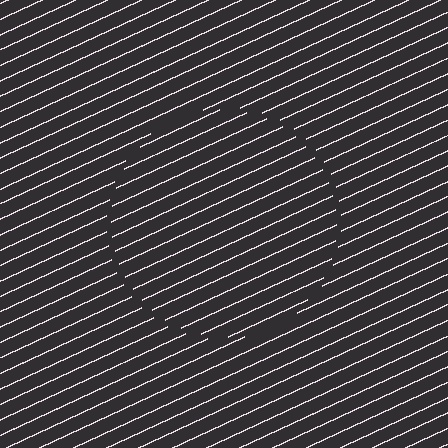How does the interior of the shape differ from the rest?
The interior of the shape contains the same grating, shifted by half a period — the contour is defined by the phase discontinuity where line-ends from the inner and outer gratings abut.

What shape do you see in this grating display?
An illusory circle. The interior of the shape contains the same grating, shifted by half a period — the contour is defined by the phase discontinuity where line-ends from the inner and outer gratings abut.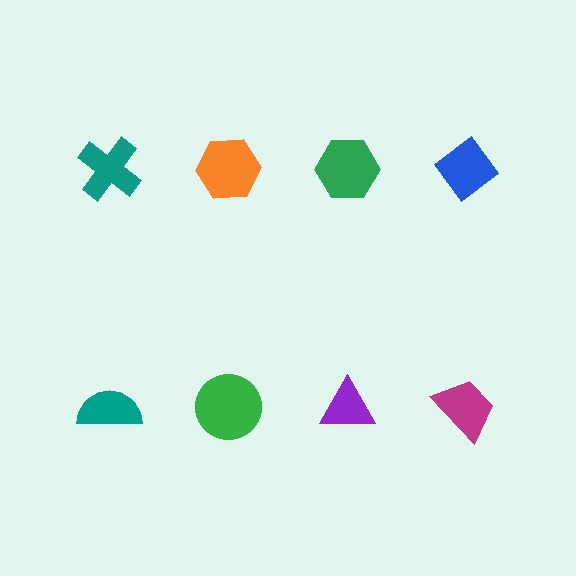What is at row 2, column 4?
A magenta trapezoid.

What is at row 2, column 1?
A teal semicircle.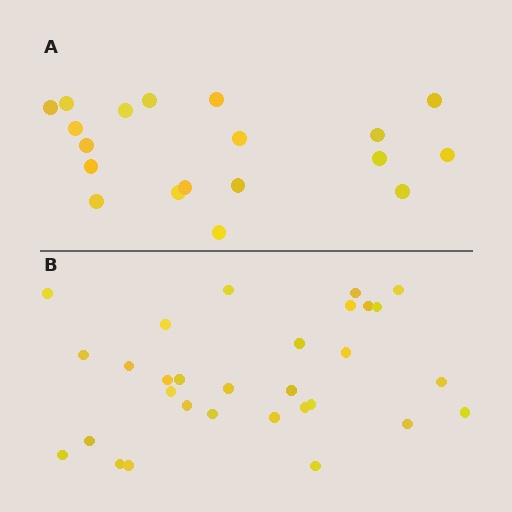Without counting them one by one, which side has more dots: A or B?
Region B (the bottom region) has more dots.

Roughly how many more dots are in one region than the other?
Region B has roughly 12 or so more dots than region A.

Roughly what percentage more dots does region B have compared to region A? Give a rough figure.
About 60% more.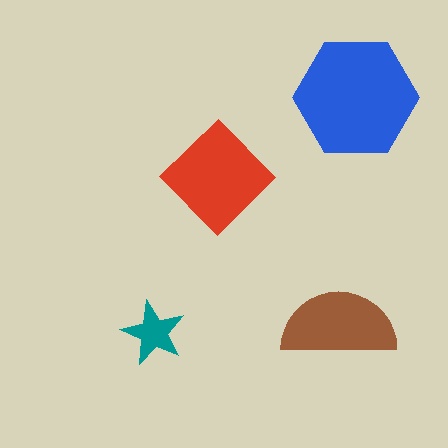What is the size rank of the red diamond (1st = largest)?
2nd.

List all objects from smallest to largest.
The teal star, the brown semicircle, the red diamond, the blue hexagon.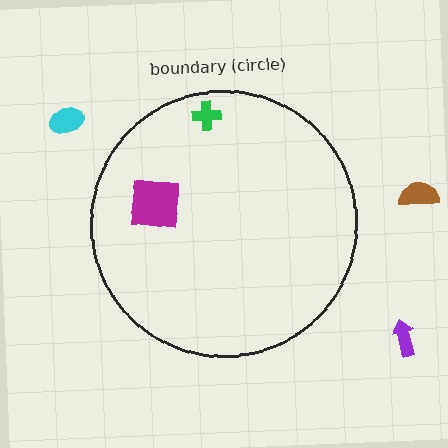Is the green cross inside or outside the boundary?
Inside.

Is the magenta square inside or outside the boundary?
Inside.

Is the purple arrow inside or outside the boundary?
Outside.